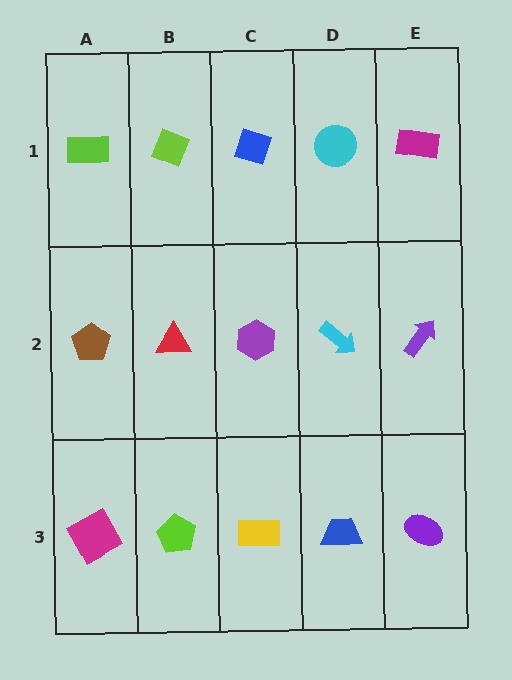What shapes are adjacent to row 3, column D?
A cyan arrow (row 2, column D), a yellow rectangle (row 3, column C), a purple ellipse (row 3, column E).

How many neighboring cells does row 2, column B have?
4.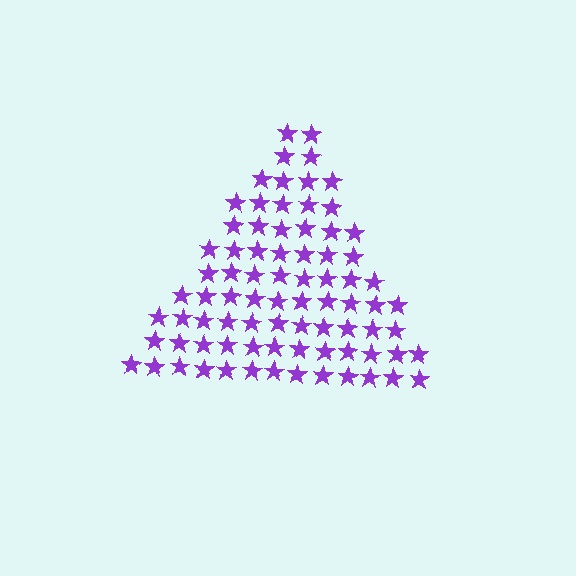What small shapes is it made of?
It is made of small stars.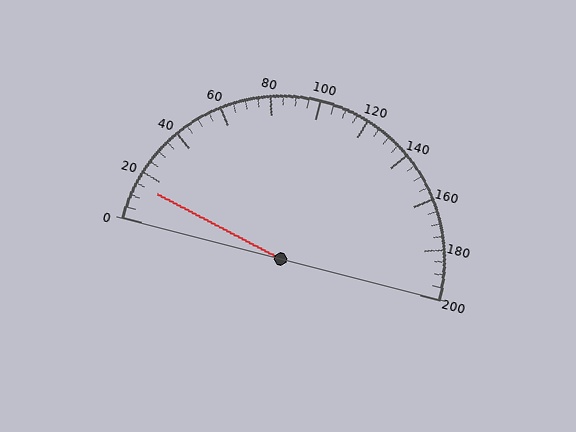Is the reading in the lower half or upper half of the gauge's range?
The reading is in the lower half of the range (0 to 200).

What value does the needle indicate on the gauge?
The needle indicates approximately 15.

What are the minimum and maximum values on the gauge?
The gauge ranges from 0 to 200.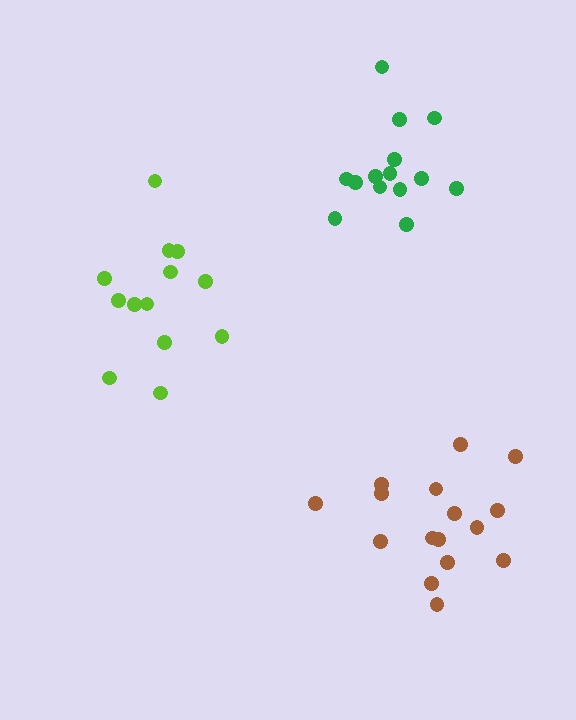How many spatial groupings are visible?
There are 3 spatial groupings.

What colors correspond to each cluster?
The clusters are colored: lime, brown, green.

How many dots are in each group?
Group 1: 13 dots, Group 2: 16 dots, Group 3: 14 dots (43 total).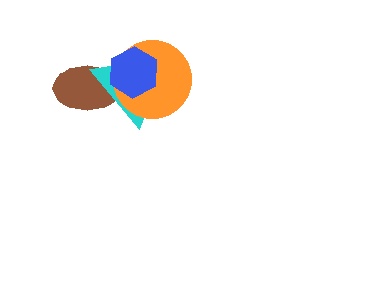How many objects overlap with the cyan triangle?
3 objects overlap with the cyan triangle.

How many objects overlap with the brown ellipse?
2 objects overlap with the brown ellipse.